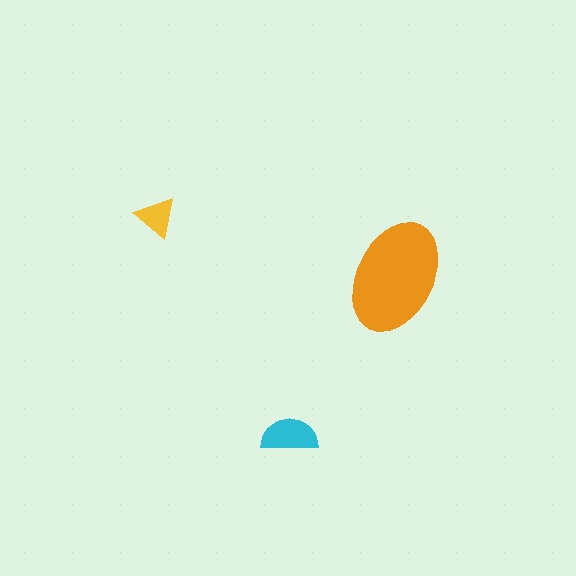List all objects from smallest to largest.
The yellow triangle, the cyan semicircle, the orange ellipse.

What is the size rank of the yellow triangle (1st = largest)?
3rd.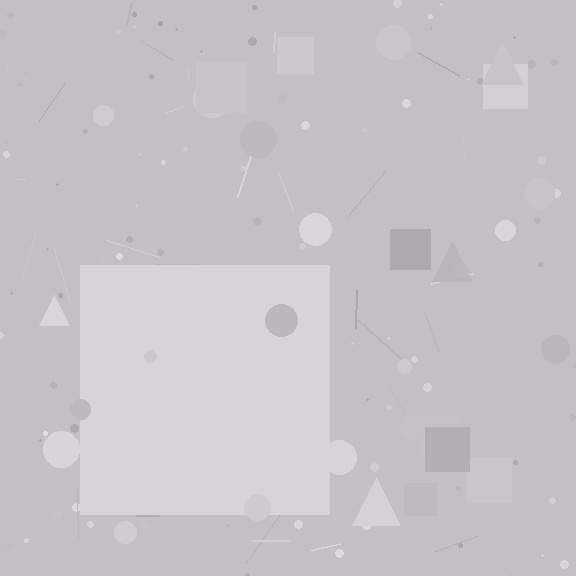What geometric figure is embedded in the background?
A square is embedded in the background.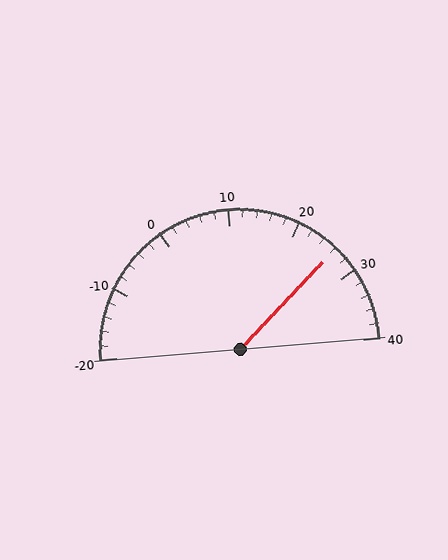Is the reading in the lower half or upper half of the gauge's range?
The reading is in the upper half of the range (-20 to 40).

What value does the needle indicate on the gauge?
The needle indicates approximately 26.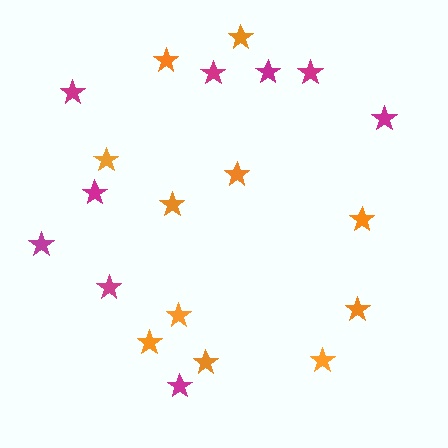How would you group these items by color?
There are 2 groups: one group of magenta stars (9) and one group of orange stars (11).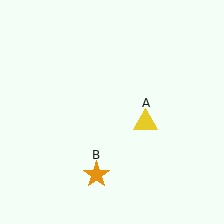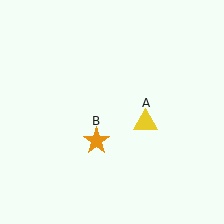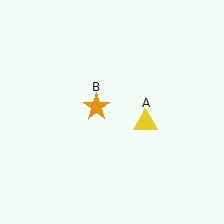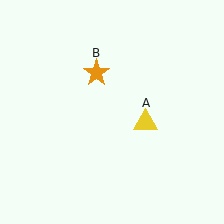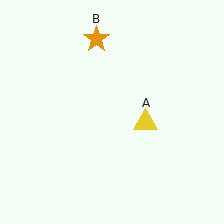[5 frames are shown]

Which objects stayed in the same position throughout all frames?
Yellow triangle (object A) remained stationary.